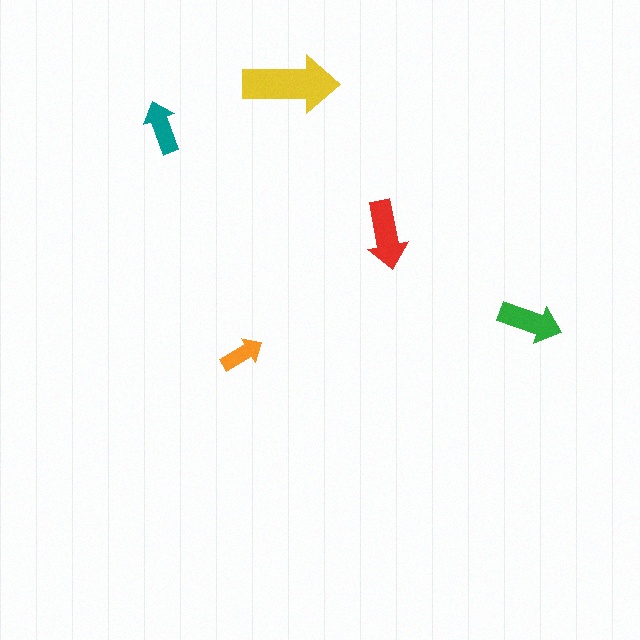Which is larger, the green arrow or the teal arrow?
The green one.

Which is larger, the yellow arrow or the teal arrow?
The yellow one.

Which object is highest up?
The yellow arrow is topmost.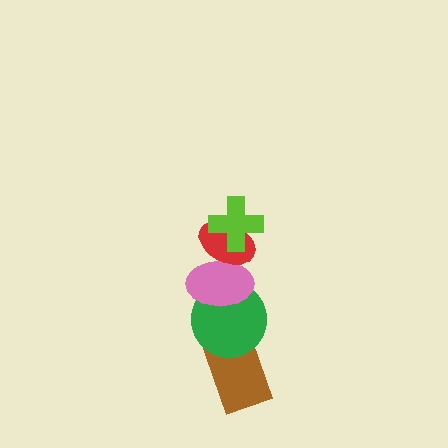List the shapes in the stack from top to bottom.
From top to bottom: the lime cross, the red ellipse, the pink ellipse, the green circle, the brown rectangle.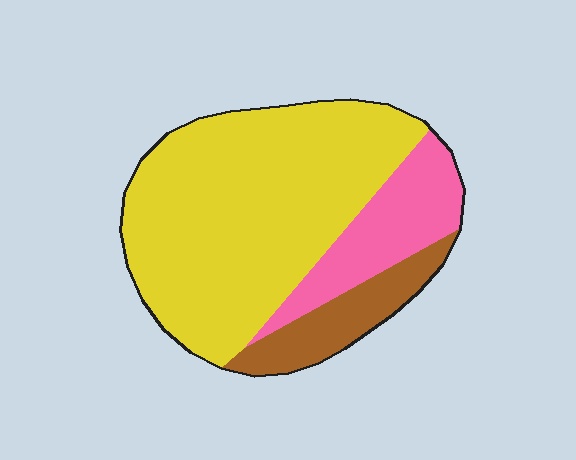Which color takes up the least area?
Brown, at roughly 15%.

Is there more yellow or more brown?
Yellow.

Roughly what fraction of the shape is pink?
Pink covers around 20% of the shape.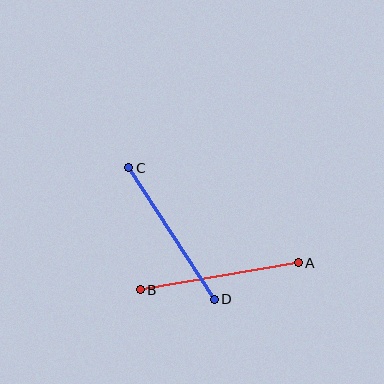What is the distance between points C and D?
The distance is approximately 157 pixels.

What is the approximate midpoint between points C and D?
The midpoint is at approximately (171, 234) pixels.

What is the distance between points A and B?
The distance is approximately 160 pixels.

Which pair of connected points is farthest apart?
Points A and B are farthest apart.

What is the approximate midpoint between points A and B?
The midpoint is at approximately (219, 276) pixels.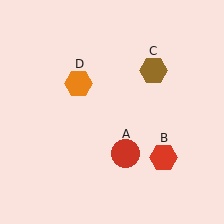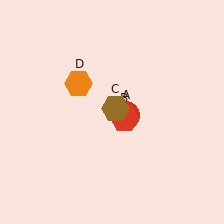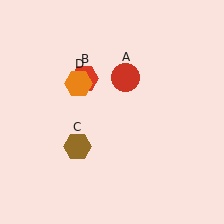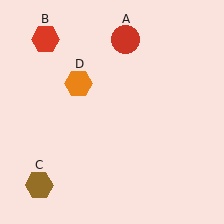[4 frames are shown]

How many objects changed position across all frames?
3 objects changed position: red circle (object A), red hexagon (object B), brown hexagon (object C).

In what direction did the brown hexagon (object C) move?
The brown hexagon (object C) moved down and to the left.